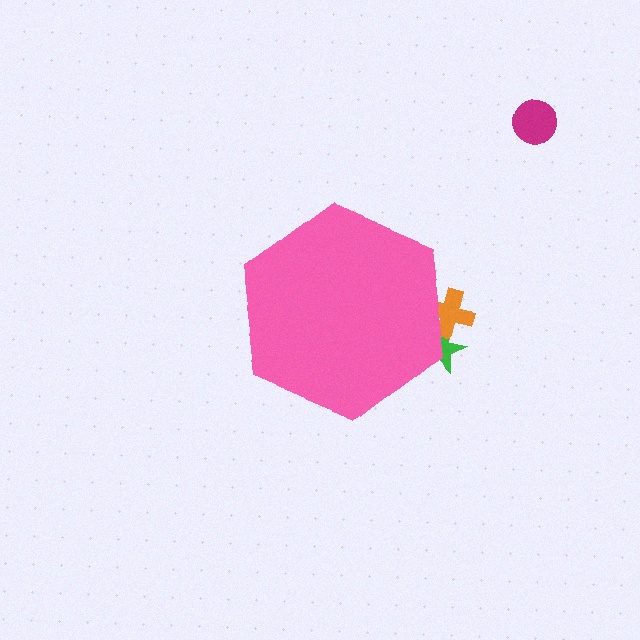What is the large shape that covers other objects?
A pink hexagon.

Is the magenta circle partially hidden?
No, the magenta circle is fully visible.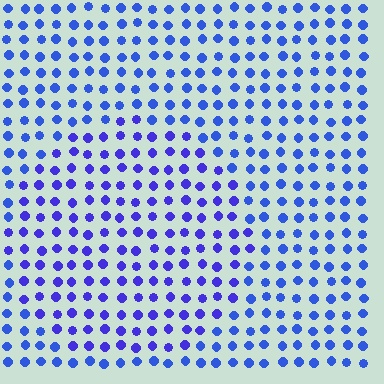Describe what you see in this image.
The image is filled with small blue elements in a uniform arrangement. A circle-shaped region is visible where the elements are tinted to a slightly different hue, forming a subtle color boundary.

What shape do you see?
I see a circle.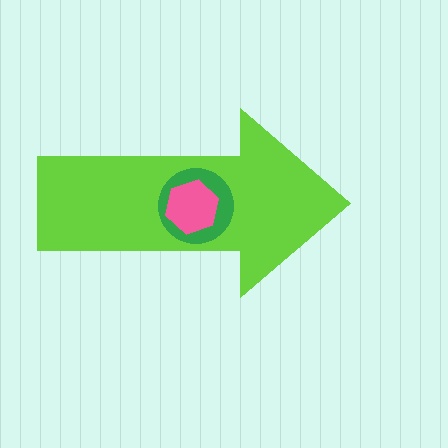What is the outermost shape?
The lime arrow.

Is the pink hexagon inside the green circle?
Yes.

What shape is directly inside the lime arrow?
The green circle.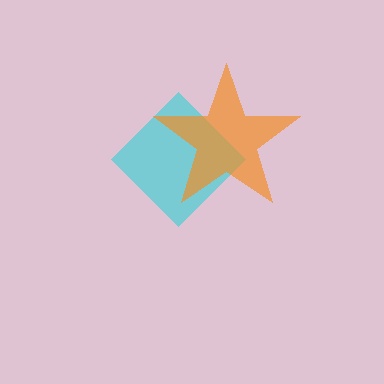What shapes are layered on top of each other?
The layered shapes are: a cyan diamond, an orange star.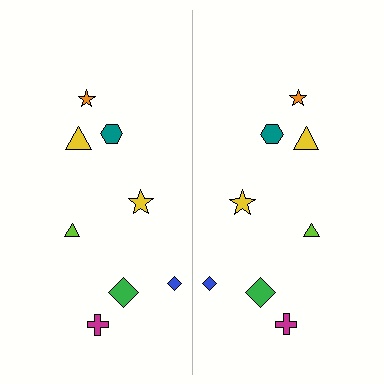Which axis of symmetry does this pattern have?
The pattern has a vertical axis of symmetry running through the center of the image.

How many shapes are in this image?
There are 16 shapes in this image.